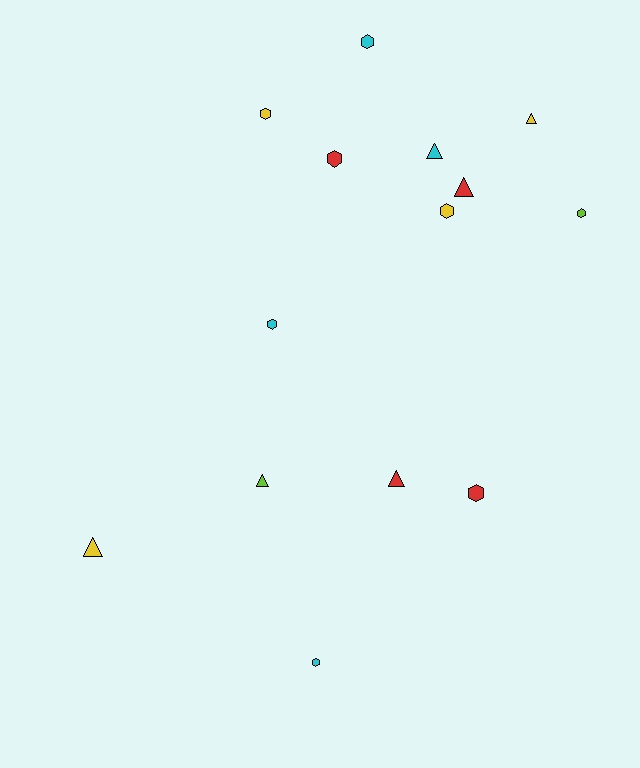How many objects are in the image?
There are 14 objects.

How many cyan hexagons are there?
There are 3 cyan hexagons.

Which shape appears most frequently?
Hexagon, with 8 objects.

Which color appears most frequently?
Cyan, with 4 objects.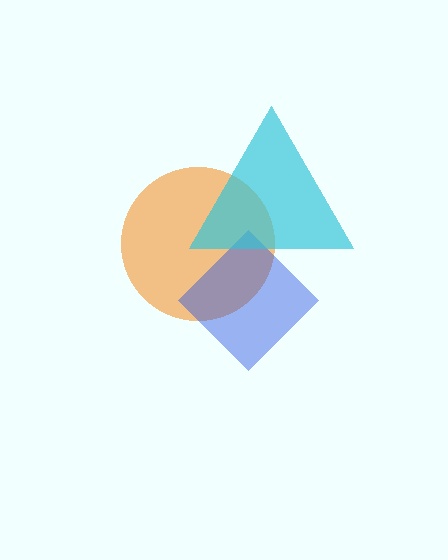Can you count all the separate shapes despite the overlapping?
Yes, there are 3 separate shapes.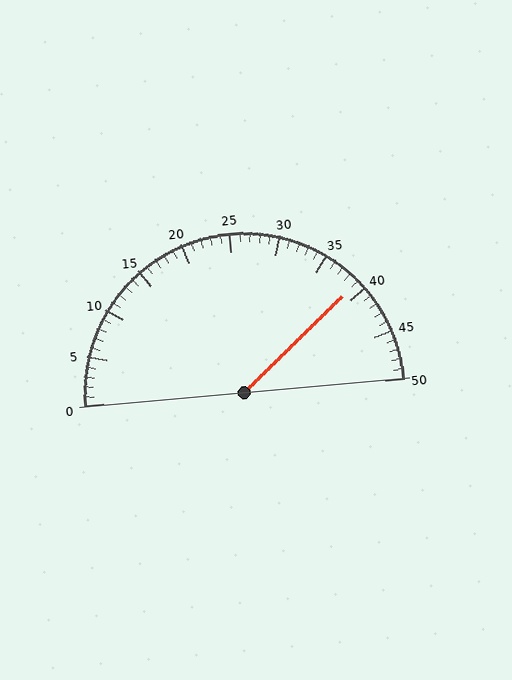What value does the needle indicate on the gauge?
The needle indicates approximately 39.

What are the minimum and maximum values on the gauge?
The gauge ranges from 0 to 50.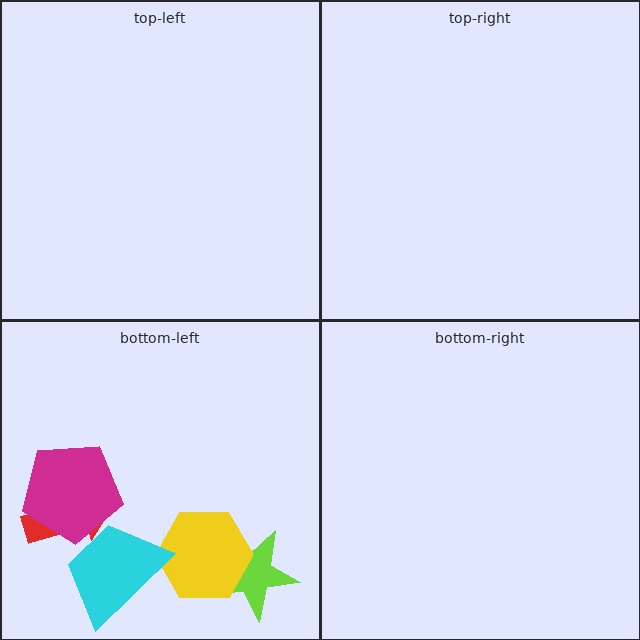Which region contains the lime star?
The bottom-left region.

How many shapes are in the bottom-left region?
5.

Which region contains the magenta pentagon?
The bottom-left region.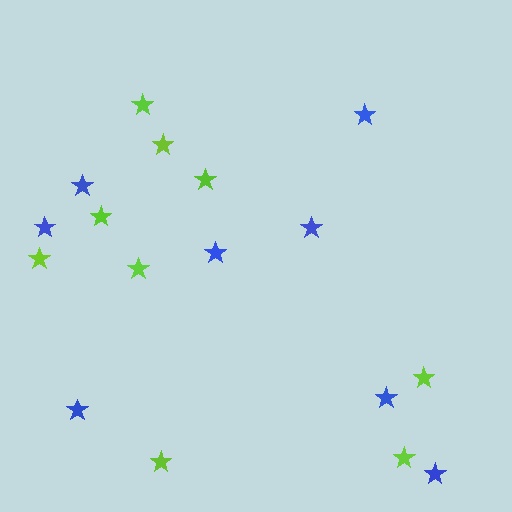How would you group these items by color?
There are 2 groups: one group of blue stars (8) and one group of lime stars (9).